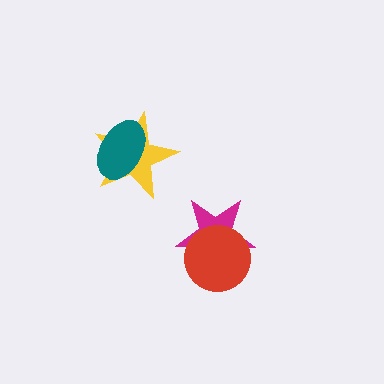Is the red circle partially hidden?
No, no other shape covers it.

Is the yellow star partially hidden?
Yes, it is partially covered by another shape.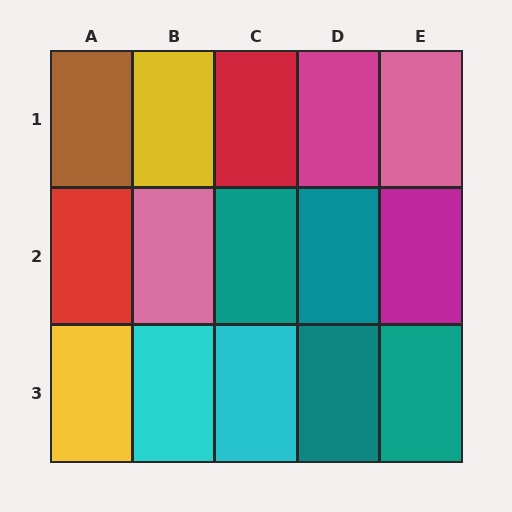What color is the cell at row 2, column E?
Magenta.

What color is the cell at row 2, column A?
Red.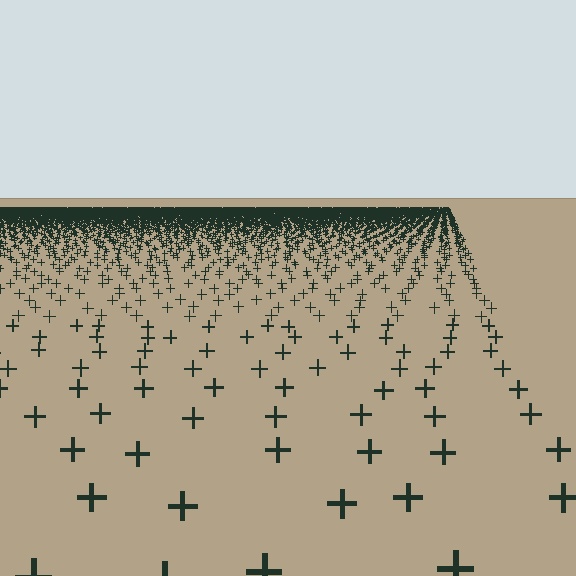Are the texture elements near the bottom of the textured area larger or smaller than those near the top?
Larger. Near the bottom, elements are closer to the viewer and appear at a bigger on-screen size.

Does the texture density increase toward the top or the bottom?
Density increases toward the top.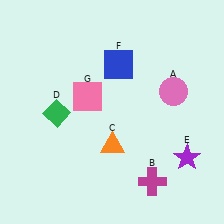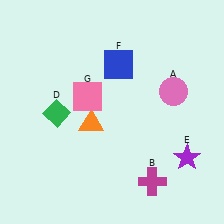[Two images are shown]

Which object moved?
The orange triangle (C) moved up.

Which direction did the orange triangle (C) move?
The orange triangle (C) moved up.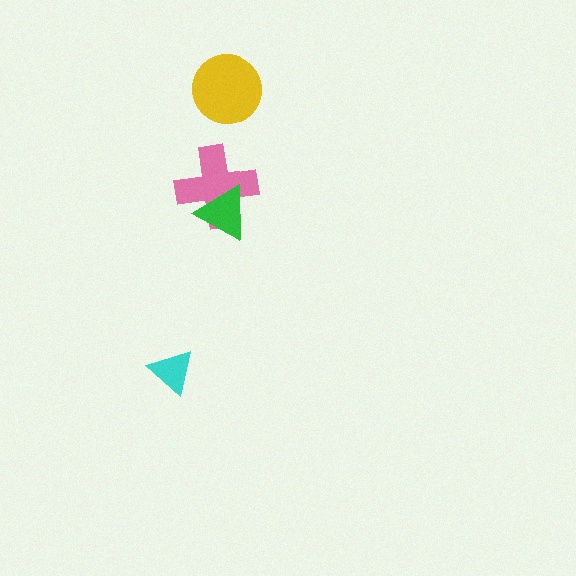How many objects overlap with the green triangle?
1 object overlaps with the green triangle.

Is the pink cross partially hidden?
Yes, it is partially covered by another shape.